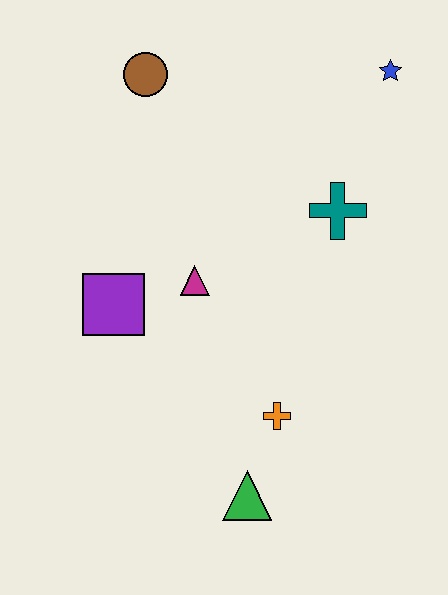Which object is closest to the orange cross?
The green triangle is closest to the orange cross.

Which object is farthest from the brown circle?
The green triangle is farthest from the brown circle.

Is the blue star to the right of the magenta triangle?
Yes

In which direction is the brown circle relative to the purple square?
The brown circle is above the purple square.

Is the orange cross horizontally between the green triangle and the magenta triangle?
No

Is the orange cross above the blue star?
No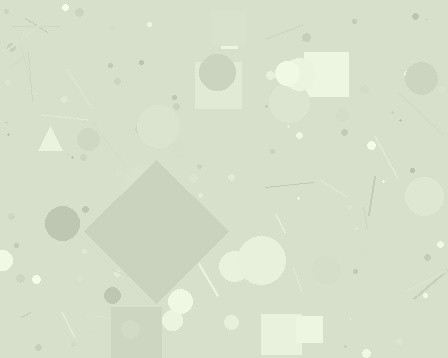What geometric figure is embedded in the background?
A diamond is embedded in the background.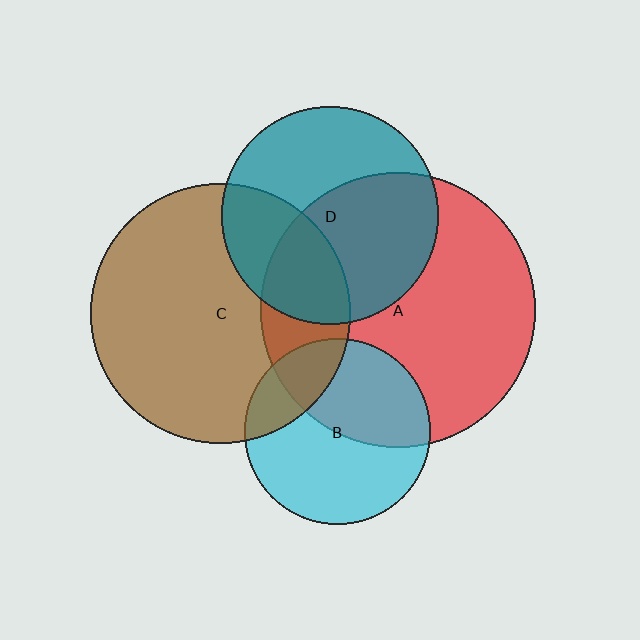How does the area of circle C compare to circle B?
Approximately 2.0 times.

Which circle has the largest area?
Circle A (red).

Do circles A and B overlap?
Yes.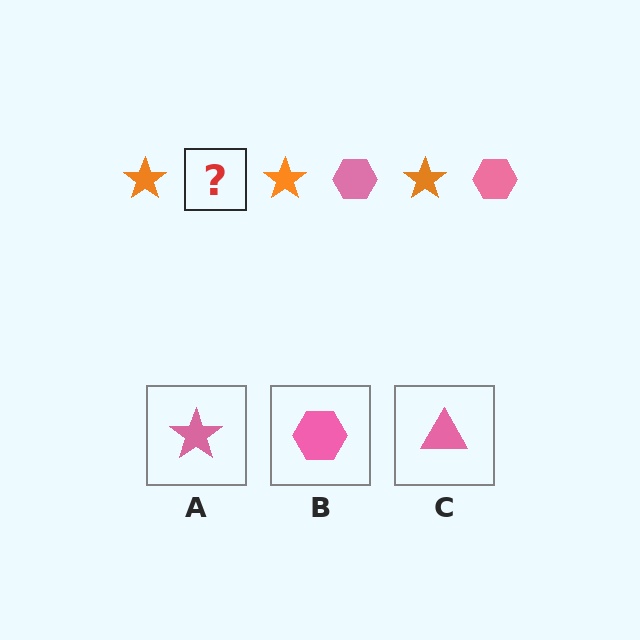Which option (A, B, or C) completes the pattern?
B.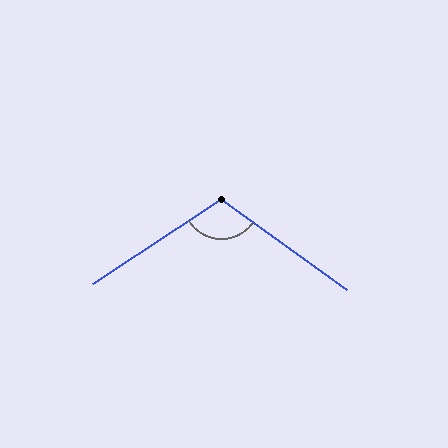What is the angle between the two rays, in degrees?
Approximately 111 degrees.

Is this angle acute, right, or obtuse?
It is obtuse.